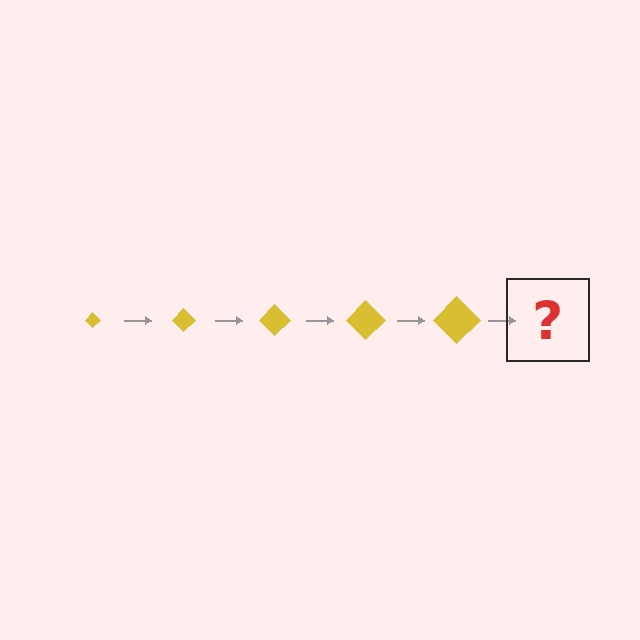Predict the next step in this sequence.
The next step is a yellow diamond, larger than the previous one.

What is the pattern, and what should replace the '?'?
The pattern is that the diamond gets progressively larger each step. The '?' should be a yellow diamond, larger than the previous one.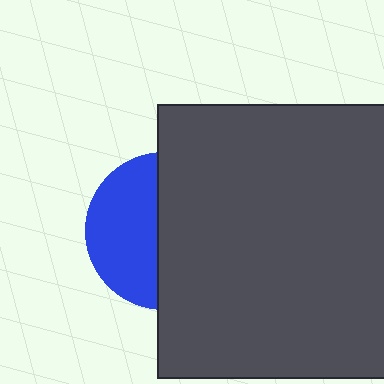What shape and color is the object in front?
The object in front is a dark gray square.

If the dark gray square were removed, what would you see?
You would see the complete blue circle.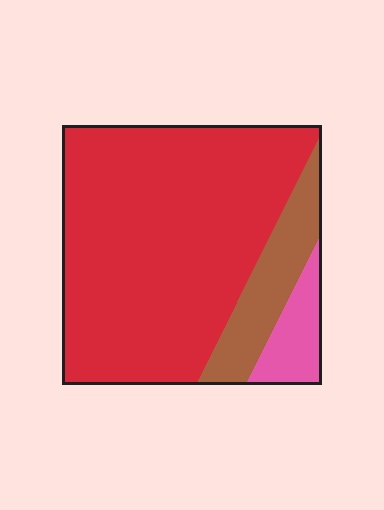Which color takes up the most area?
Red, at roughly 75%.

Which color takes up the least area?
Pink, at roughly 10%.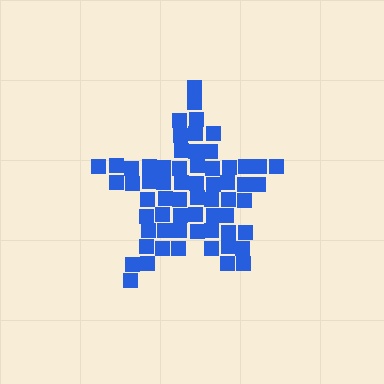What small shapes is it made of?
It is made of small squares.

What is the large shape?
The large shape is a star.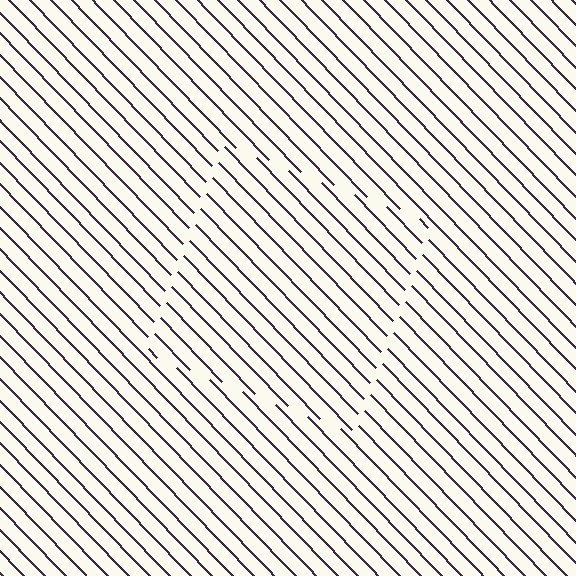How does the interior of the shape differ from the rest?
The interior of the shape contains the same grating, shifted by half a period — the contour is defined by the phase discontinuity where line-ends from the inner and outer gratings abut.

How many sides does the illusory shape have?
4 sides — the line-ends trace a square.